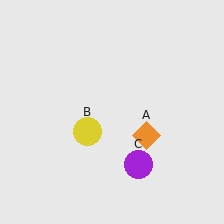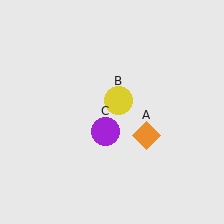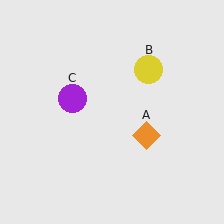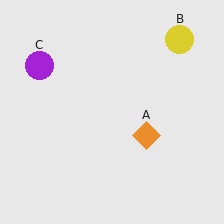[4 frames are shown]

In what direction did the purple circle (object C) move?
The purple circle (object C) moved up and to the left.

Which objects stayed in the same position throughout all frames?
Orange diamond (object A) remained stationary.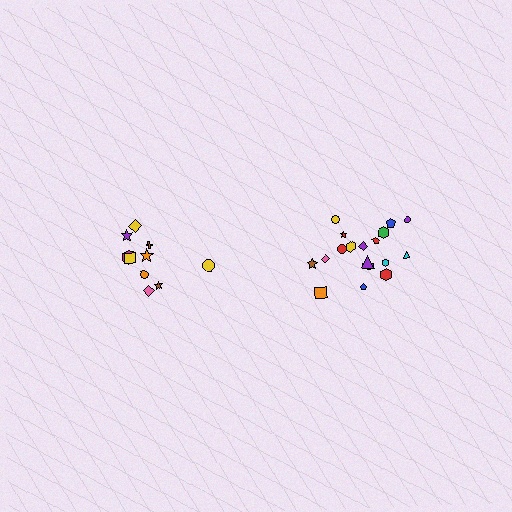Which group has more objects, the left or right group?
The right group.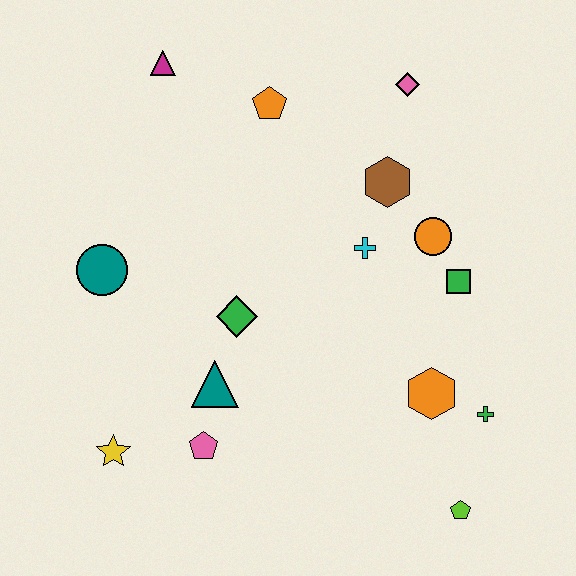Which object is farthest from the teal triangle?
The pink diamond is farthest from the teal triangle.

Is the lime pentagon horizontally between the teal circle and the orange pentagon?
No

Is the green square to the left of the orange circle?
No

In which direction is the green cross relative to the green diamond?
The green cross is to the right of the green diamond.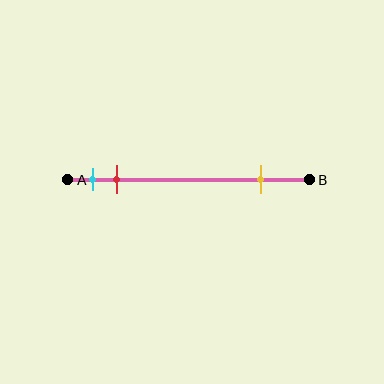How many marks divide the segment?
There are 3 marks dividing the segment.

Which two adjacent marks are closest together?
The cyan and red marks are the closest adjacent pair.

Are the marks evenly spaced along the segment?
No, the marks are not evenly spaced.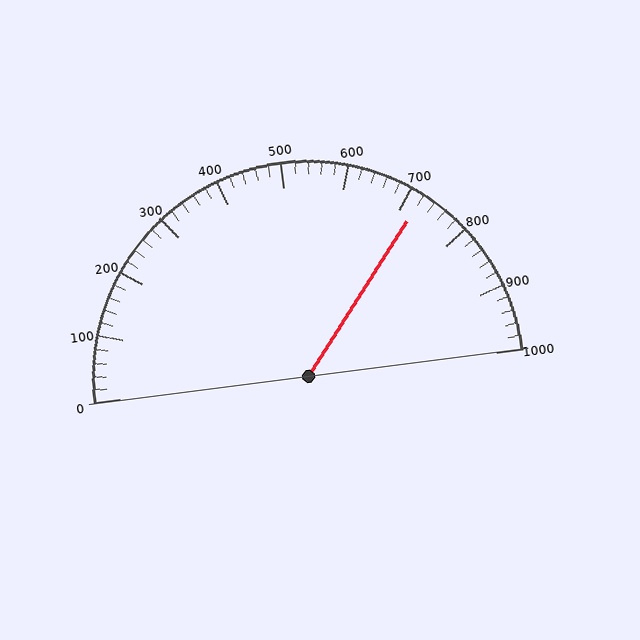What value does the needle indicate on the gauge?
The needle indicates approximately 720.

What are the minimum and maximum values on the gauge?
The gauge ranges from 0 to 1000.